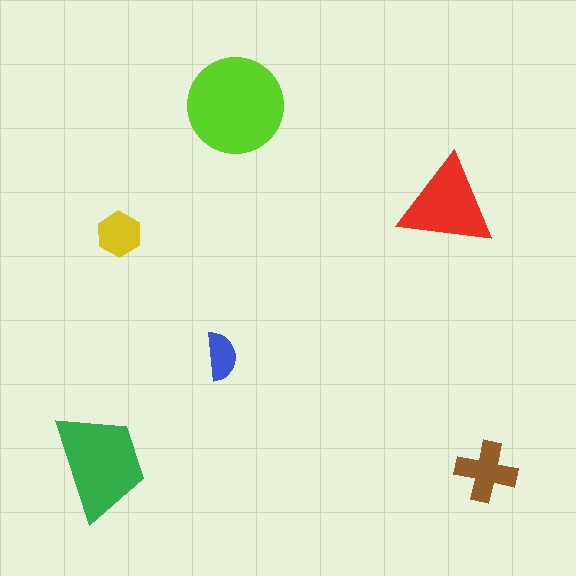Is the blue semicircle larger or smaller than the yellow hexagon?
Smaller.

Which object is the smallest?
The blue semicircle.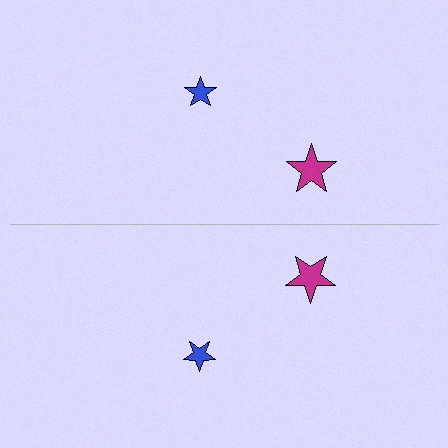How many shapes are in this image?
There are 4 shapes in this image.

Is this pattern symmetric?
Yes, this pattern has bilateral (reflection) symmetry.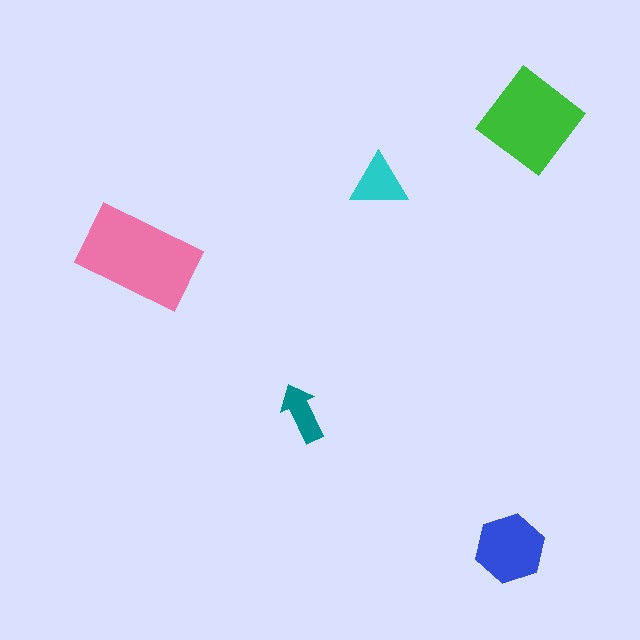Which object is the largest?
The pink rectangle.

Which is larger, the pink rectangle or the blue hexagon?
The pink rectangle.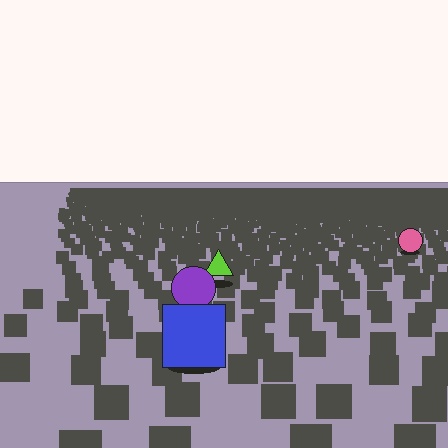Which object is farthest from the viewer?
The pink circle is farthest from the viewer. It appears smaller and the ground texture around it is denser.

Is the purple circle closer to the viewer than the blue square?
No. The blue square is closer — you can tell from the texture gradient: the ground texture is coarser near it.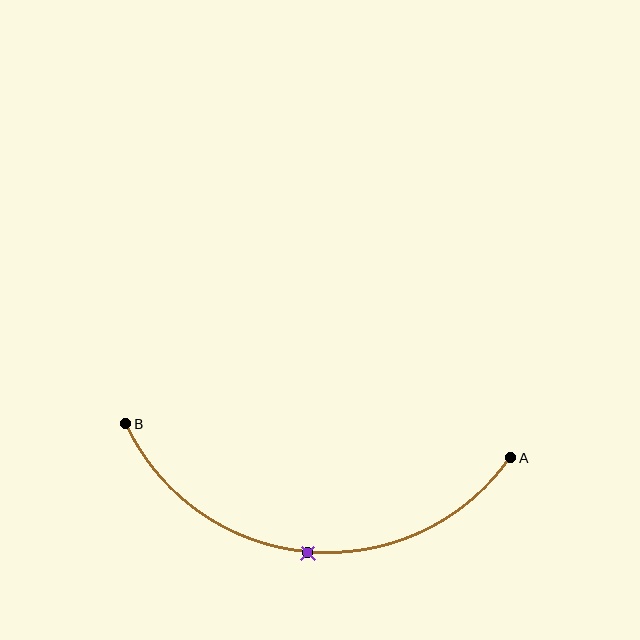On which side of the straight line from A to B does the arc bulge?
The arc bulges below the straight line connecting A and B.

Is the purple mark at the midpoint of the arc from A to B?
Yes. The purple mark lies on the arc at equal arc-length from both A and B — it is the arc midpoint.